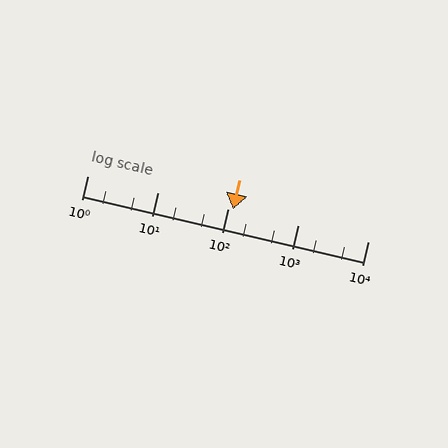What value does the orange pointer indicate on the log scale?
The pointer indicates approximately 120.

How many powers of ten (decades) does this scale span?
The scale spans 4 decades, from 1 to 10000.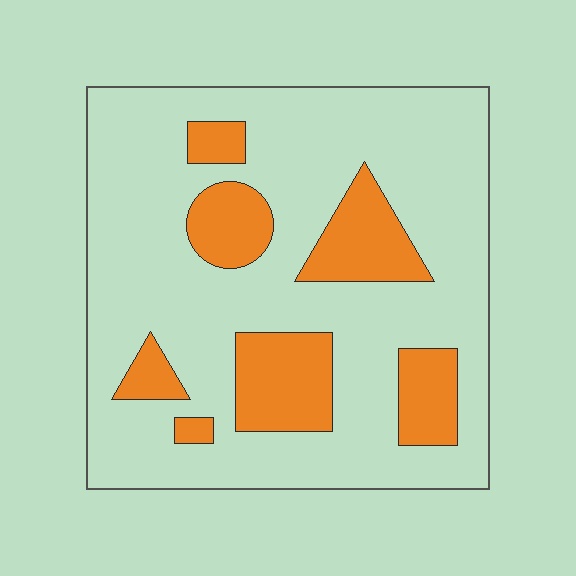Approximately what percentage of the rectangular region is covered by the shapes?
Approximately 25%.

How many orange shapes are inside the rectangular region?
7.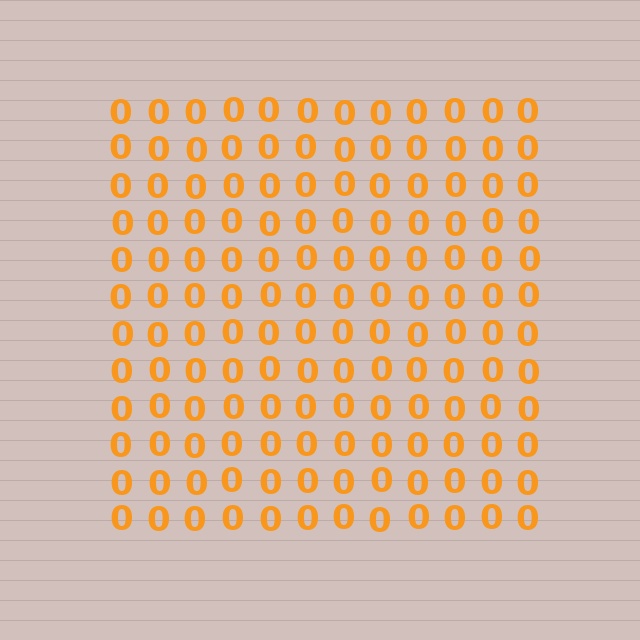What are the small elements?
The small elements are digit 0's.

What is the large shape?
The large shape is a square.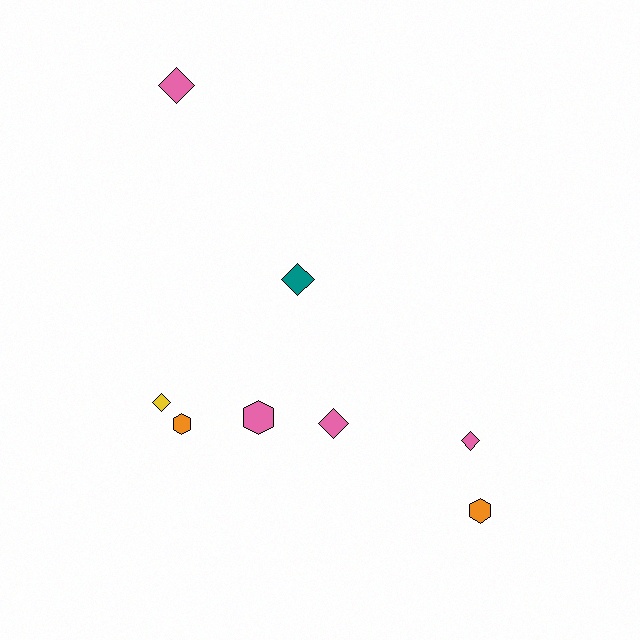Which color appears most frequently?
Pink, with 4 objects.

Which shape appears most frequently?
Diamond, with 5 objects.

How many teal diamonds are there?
There is 1 teal diamond.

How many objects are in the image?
There are 8 objects.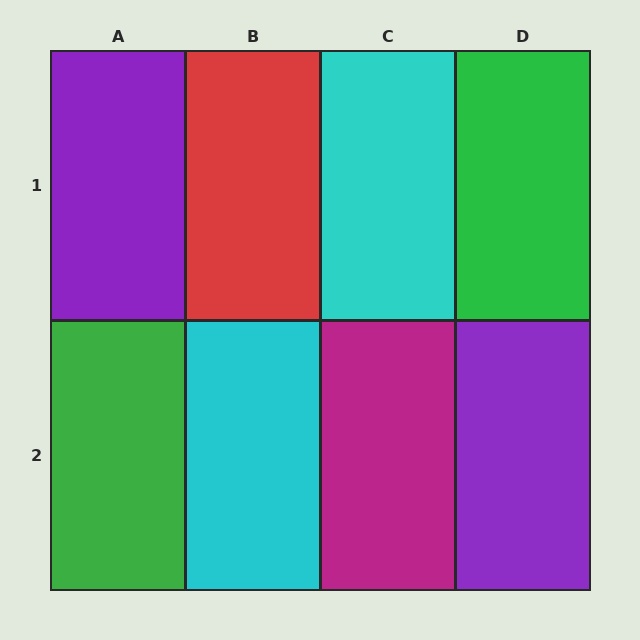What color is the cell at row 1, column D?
Green.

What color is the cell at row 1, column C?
Cyan.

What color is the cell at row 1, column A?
Purple.